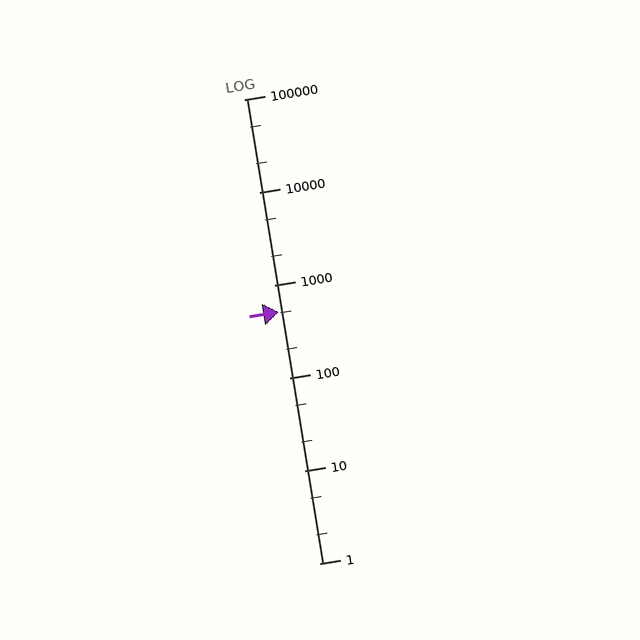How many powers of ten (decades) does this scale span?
The scale spans 5 decades, from 1 to 100000.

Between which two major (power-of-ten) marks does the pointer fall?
The pointer is between 100 and 1000.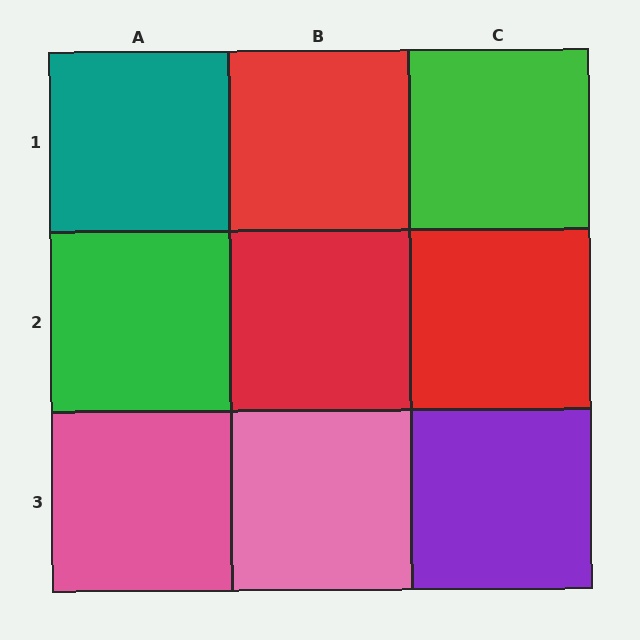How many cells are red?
3 cells are red.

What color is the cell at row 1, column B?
Red.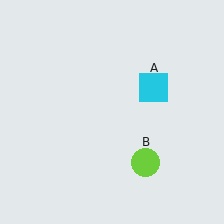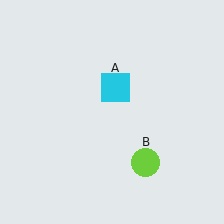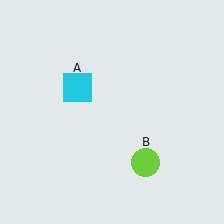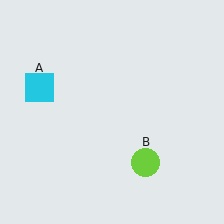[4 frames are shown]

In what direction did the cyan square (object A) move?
The cyan square (object A) moved left.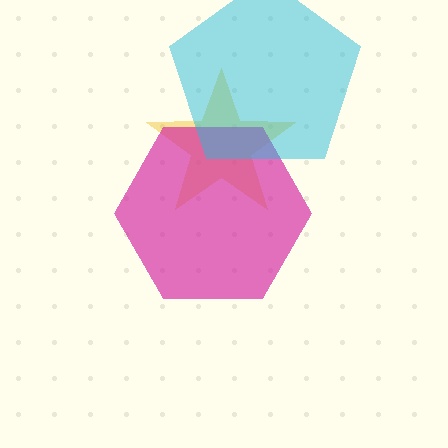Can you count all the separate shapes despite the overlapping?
Yes, there are 3 separate shapes.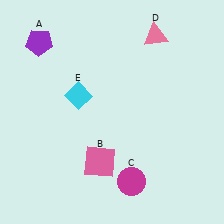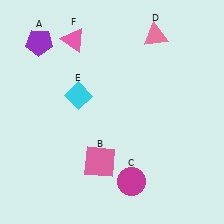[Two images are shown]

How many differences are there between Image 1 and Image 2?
There is 1 difference between the two images.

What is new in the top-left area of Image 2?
A pink triangle (F) was added in the top-left area of Image 2.